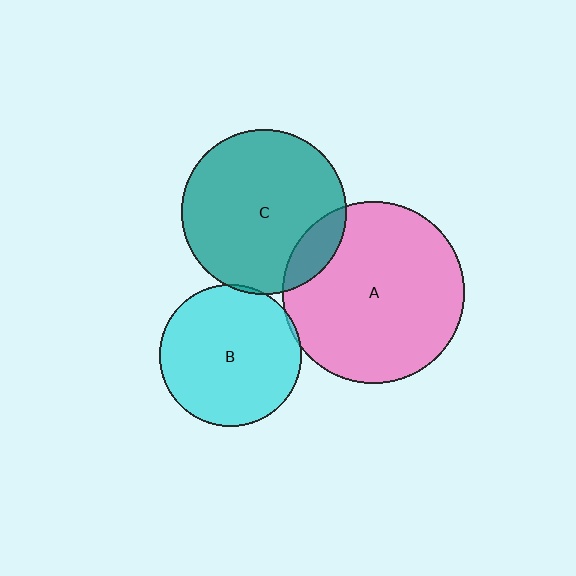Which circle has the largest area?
Circle A (pink).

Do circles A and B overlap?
Yes.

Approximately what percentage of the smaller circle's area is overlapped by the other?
Approximately 5%.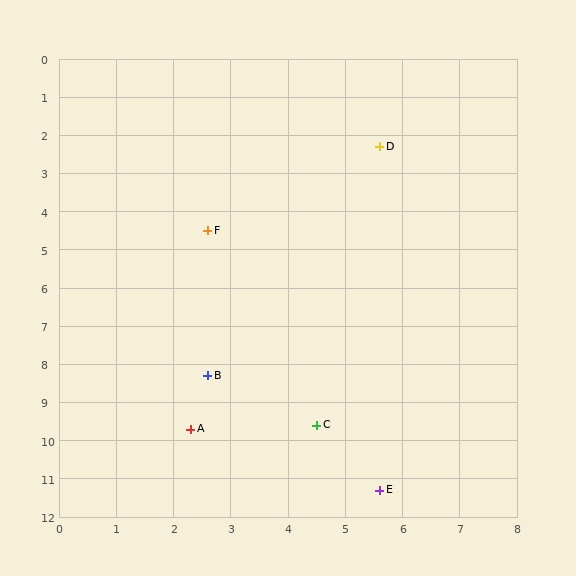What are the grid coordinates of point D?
Point D is at approximately (5.6, 2.3).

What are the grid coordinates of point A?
Point A is at approximately (2.3, 9.7).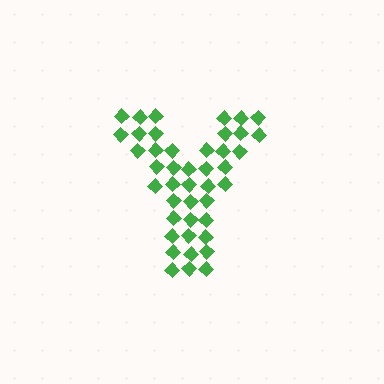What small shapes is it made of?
It is made of small diamonds.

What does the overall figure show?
The overall figure shows the letter Y.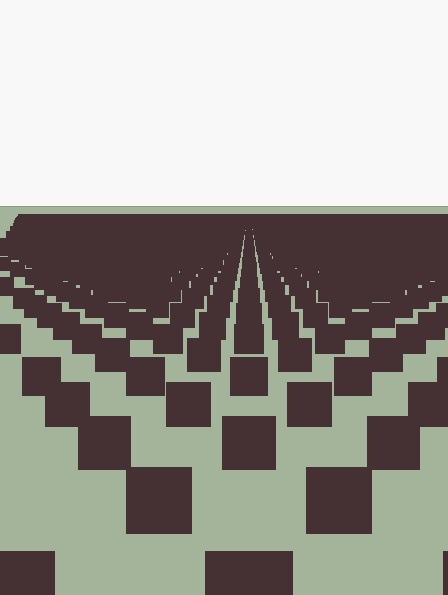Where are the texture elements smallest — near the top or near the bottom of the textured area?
Near the top.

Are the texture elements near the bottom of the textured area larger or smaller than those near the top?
Larger. Near the bottom, elements are closer to the viewer and appear at a bigger on-screen size.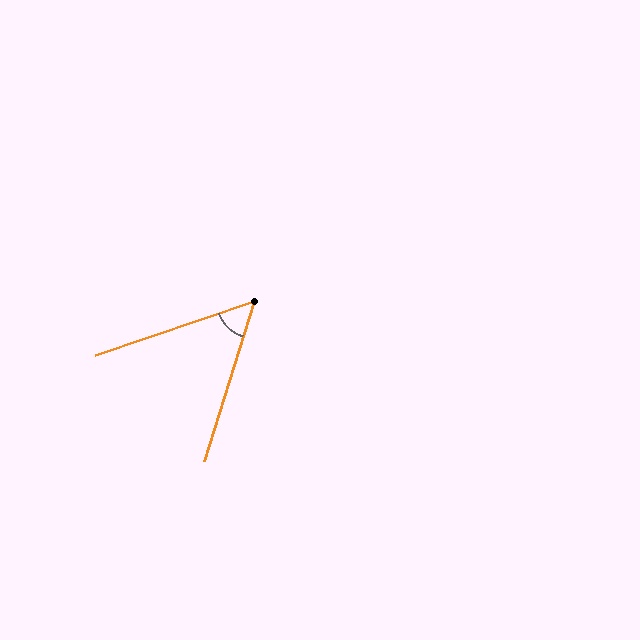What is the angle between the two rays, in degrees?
Approximately 54 degrees.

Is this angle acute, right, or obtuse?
It is acute.